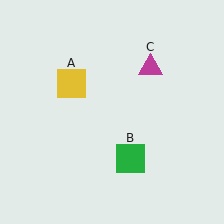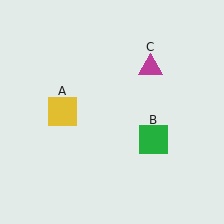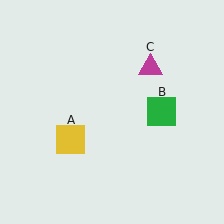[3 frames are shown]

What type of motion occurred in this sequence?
The yellow square (object A), green square (object B) rotated counterclockwise around the center of the scene.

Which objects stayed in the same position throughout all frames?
Magenta triangle (object C) remained stationary.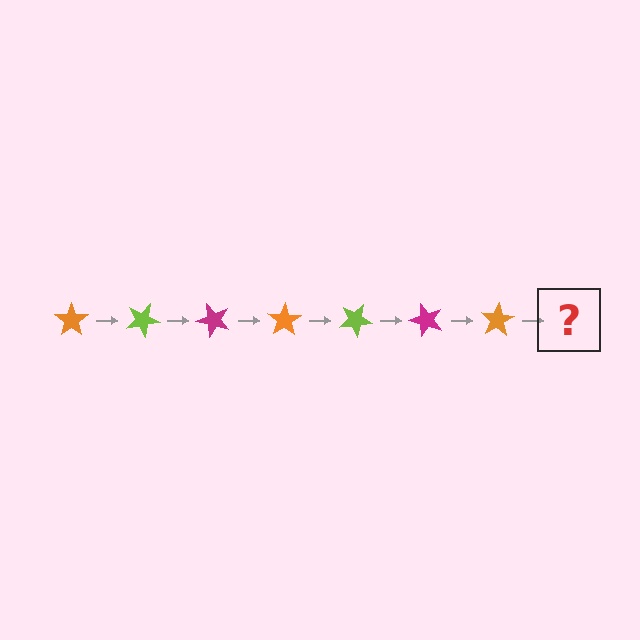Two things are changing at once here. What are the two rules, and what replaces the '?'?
The two rules are that it rotates 25 degrees each step and the color cycles through orange, lime, and magenta. The '?' should be a lime star, rotated 175 degrees from the start.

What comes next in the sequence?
The next element should be a lime star, rotated 175 degrees from the start.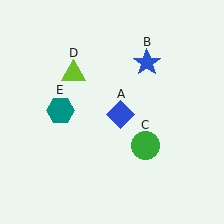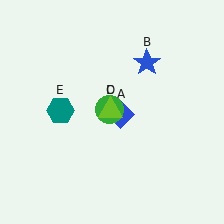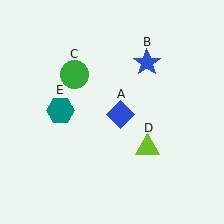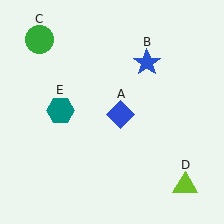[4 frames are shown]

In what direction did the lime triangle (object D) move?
The lime triangle (object D) moved down and to the right.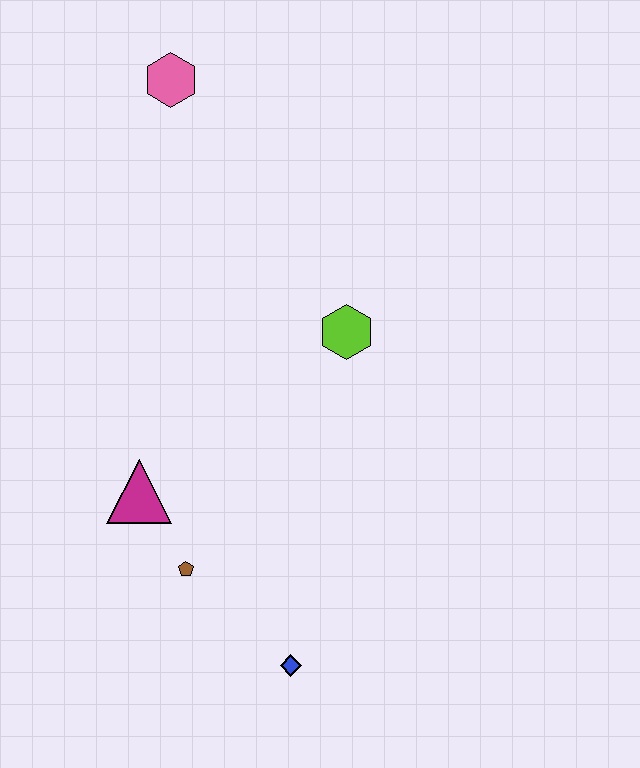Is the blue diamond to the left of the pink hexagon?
No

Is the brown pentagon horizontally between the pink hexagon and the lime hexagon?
Yes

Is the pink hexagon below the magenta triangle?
No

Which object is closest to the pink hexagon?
The lime hexagon is closest to the pink hexagon.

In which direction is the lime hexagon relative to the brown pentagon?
The lime hexagon is above the brown pentagon.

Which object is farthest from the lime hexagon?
The blue diamond is farthest from the lime hexagon.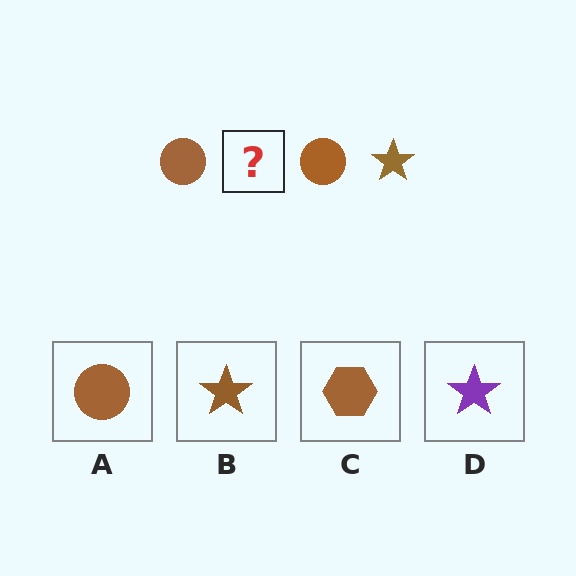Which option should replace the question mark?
Option B.